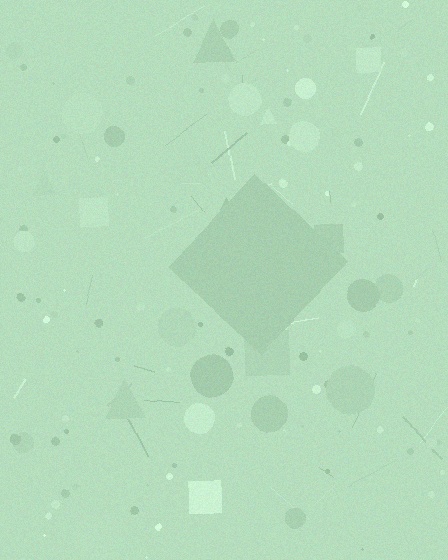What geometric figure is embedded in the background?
A diamond is embedded in the background.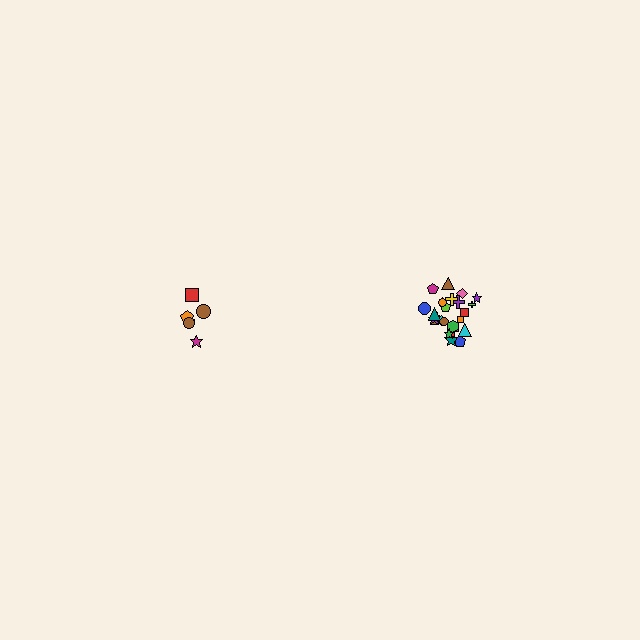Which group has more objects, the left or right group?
The right group.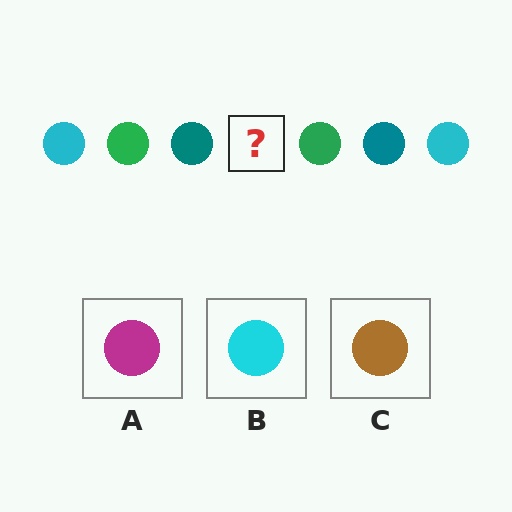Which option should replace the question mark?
Option B.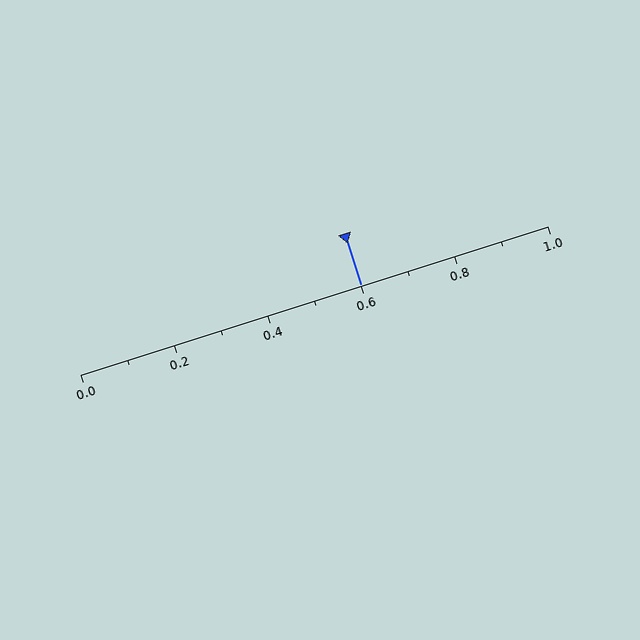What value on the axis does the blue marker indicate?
The marker indicates approximately 0.6.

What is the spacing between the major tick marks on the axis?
The major ticks are spaced 0.2 apart.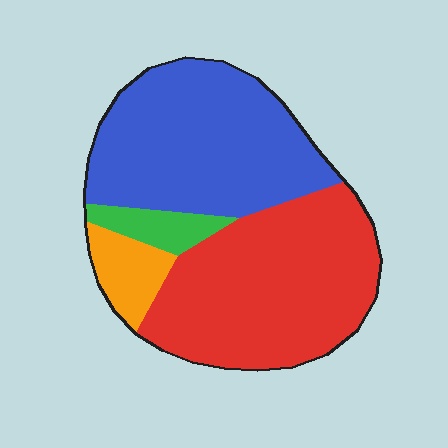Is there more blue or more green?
Blue.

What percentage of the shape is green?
Green takes up about one tenth (1/10) of the shape.